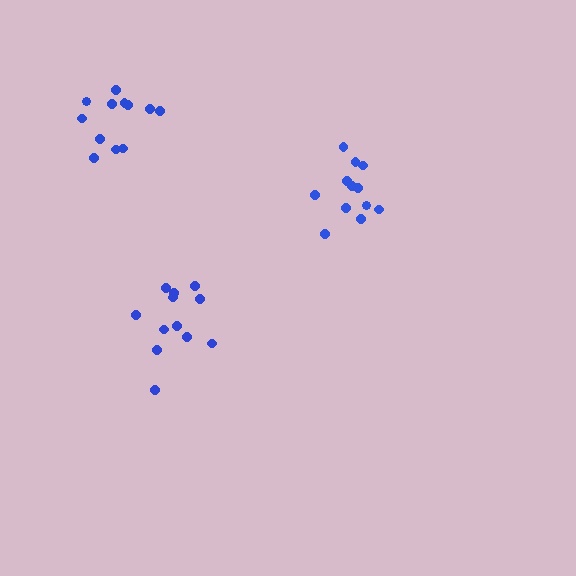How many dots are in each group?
Group 1: 12 dots, Group 2: 12 dots, Group 3: 12 dots (36 total).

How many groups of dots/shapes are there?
There are 3 groups.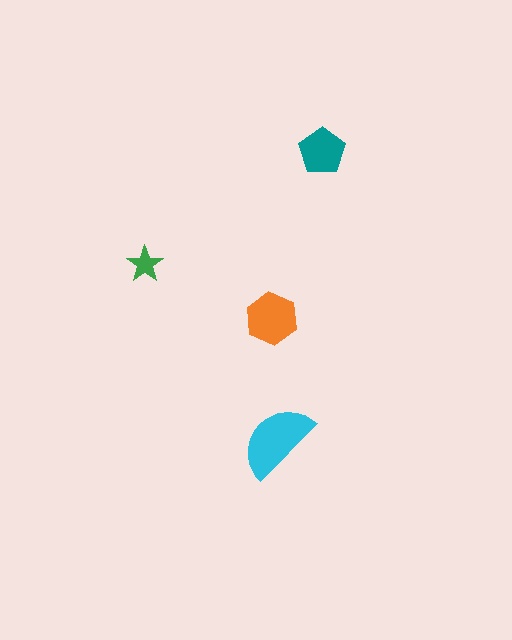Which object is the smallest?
The green star.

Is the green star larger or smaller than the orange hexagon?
Smaller.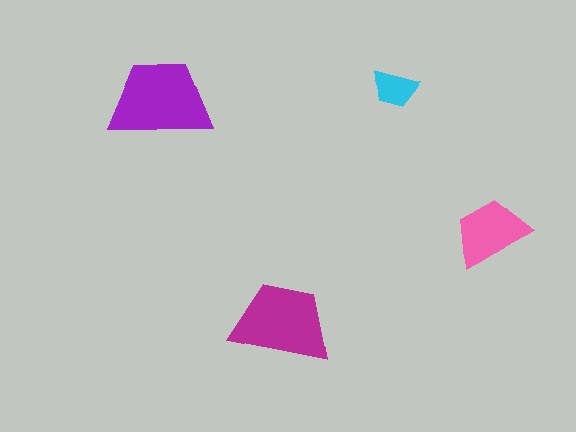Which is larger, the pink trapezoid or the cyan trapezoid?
The pink one.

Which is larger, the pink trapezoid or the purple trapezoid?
The purple one.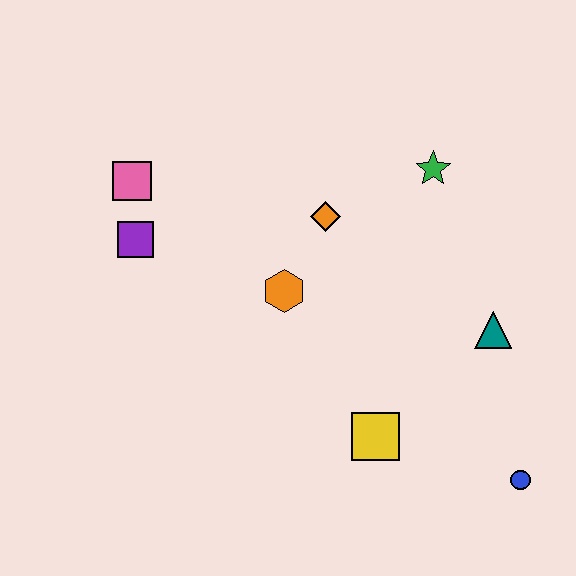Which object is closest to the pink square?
The purple square is closest to the pink square.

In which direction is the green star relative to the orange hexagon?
The green star is to the right of the orange hexagon.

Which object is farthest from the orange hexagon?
The blue circle is farthest from the orange hexagon.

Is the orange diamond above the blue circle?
Yes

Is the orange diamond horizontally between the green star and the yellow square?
No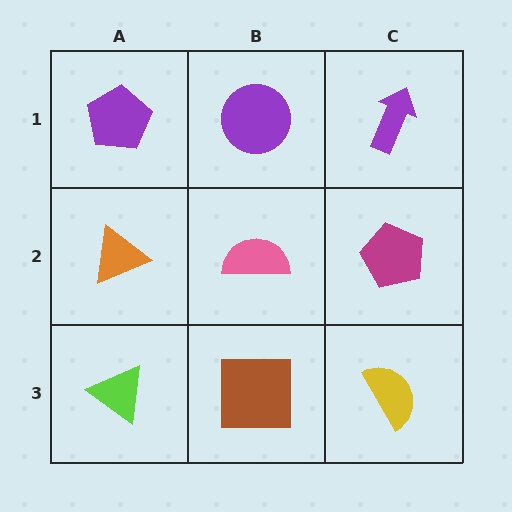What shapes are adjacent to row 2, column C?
A purple arrow (row 1, column C), a yellow semicircle (row 3, column C), a pink semicircle (row 2, column B).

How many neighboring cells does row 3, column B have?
3.